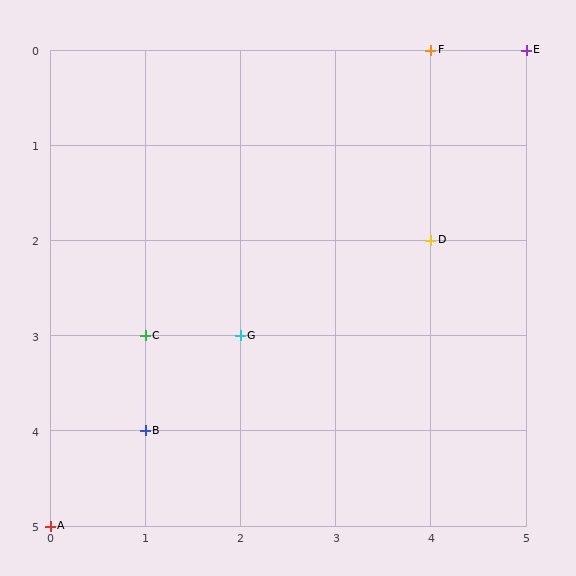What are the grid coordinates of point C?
Point C is at grid coordinates (1, 3).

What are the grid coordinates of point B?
Point B is at grid coordinates (1, 4).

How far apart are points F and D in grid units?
Points F and D are 2 rows apart.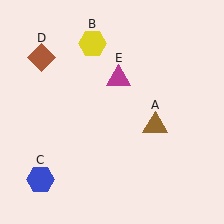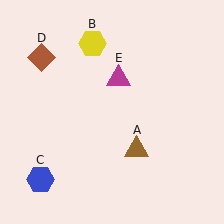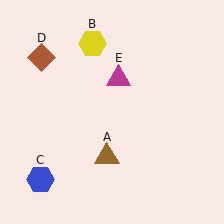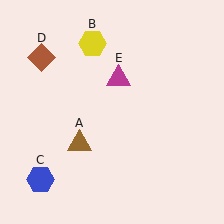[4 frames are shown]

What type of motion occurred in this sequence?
The brown triangle (object A) rotated clockwise around the center of the scene.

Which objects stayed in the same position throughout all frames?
Yellow hexagon (object B) and blue hexagon (object C) and brown diamond (object D) and magenta triangle (object E) remained stationary.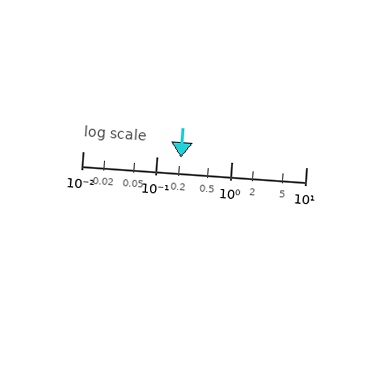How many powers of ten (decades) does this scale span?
The scale spans 3 decades, from 0.01 to 10.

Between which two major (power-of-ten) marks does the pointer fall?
The pointer is between 0.1 and 1.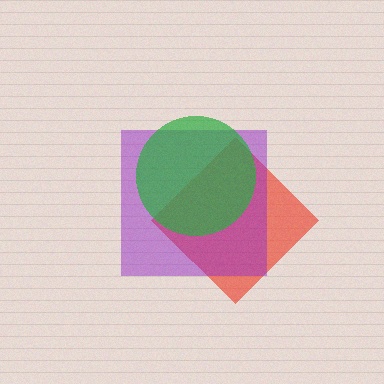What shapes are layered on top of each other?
The layered shapes are: a red diamond, a purple square, a green circle.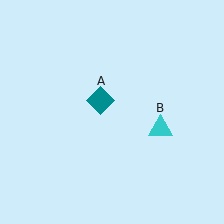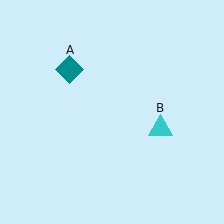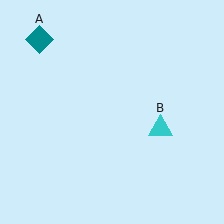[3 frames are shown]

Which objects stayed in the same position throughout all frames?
Cyan triangle (object B) remained stationary.